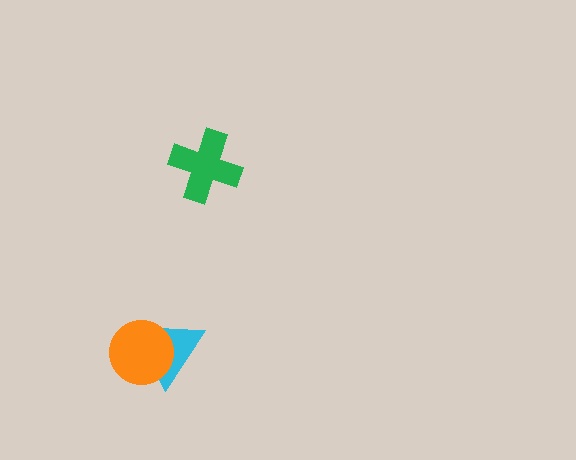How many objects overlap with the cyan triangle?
1 object overlaps with the cyan triangle.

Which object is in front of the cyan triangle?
The orange circle is in front of the cyan triangle.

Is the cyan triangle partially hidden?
Yes, it is partially covered by another shape.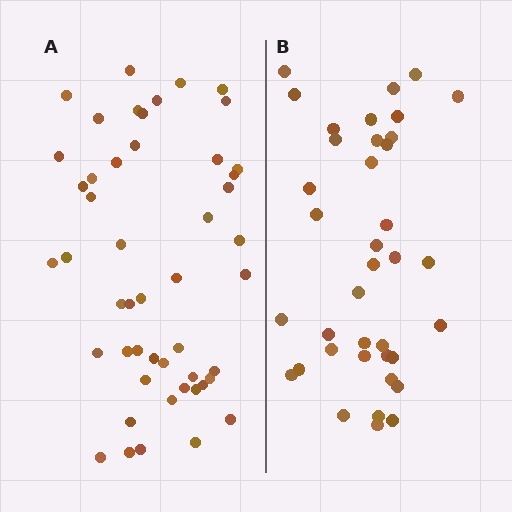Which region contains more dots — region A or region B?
Region A (the left region) has more dots.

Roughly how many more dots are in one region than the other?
Region A has roughly 12 or so more dots than region B.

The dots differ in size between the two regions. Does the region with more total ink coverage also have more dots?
No. Region B has more total ink coverage because its dots are larger, but region A actually contains more individual dots. Total area can be misleading — the number of items is what matters here.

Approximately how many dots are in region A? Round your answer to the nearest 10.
About 50 dots. (The exact count is 49, which rounds to 50.)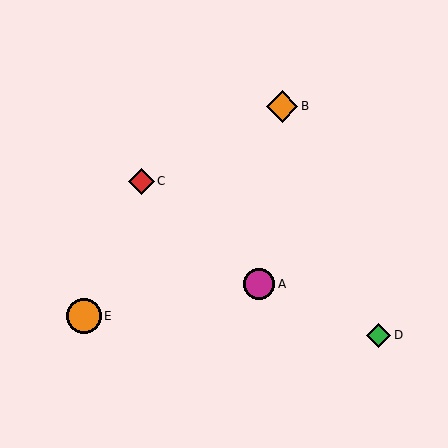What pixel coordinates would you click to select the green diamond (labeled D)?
Click at (379, 335) to select the green diamond D.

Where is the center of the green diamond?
The center of the green diamond is at (379, 335).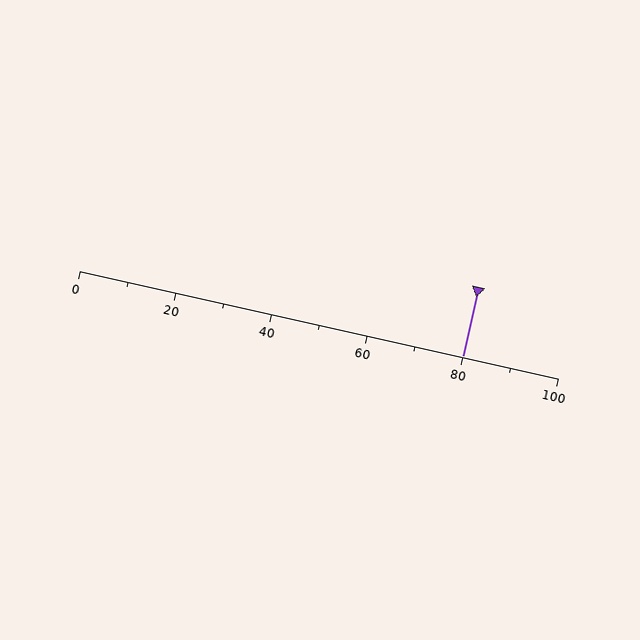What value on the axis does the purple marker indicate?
The marker indicates approximately 80.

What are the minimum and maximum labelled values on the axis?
The axis runs from 0 to 100.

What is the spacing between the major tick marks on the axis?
The major ticks are spaced 20 apart.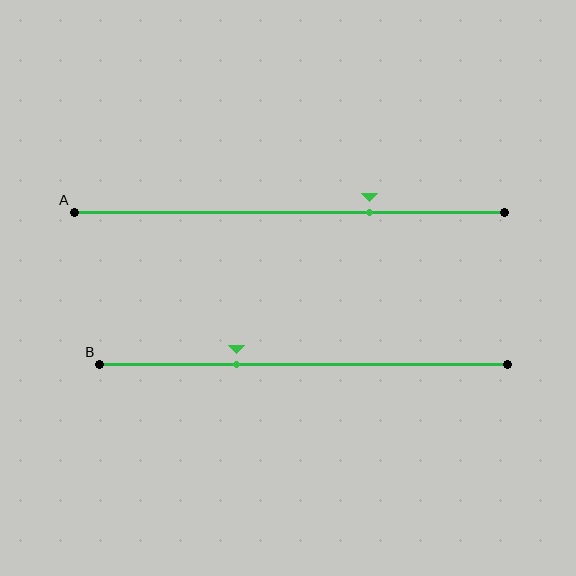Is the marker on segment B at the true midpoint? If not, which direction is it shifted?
No, the marker on segment B is shifted to the left by about 17% of the segment length.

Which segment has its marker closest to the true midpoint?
Segment B has its marker closest to the true midpoint.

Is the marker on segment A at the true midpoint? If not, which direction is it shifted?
No, the marker on segment A is shifted to the right by about 19% of the segment length.